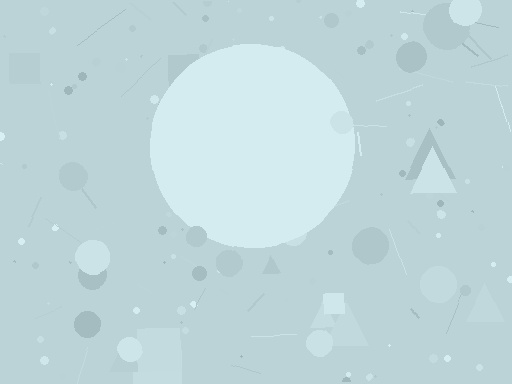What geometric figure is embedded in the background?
A circle is embedded in the background.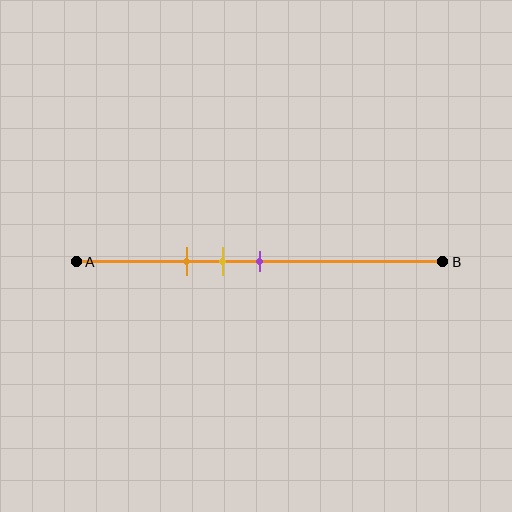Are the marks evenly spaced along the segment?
Yes, the marks are approximately evenly spaced.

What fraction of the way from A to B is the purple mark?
The purple mark is approximately 50% (0.5) of the way from A to B.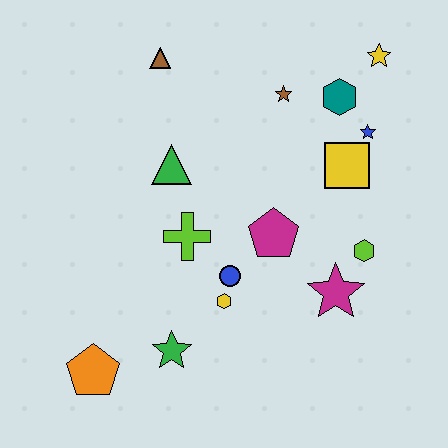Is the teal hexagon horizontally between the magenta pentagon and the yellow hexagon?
No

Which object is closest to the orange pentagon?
The green star is closest to the orange pentagon.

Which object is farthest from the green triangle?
The yellow star is farthest from the green triangle.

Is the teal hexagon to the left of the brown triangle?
No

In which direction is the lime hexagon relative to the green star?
The lime hexagon is to the right of the green star.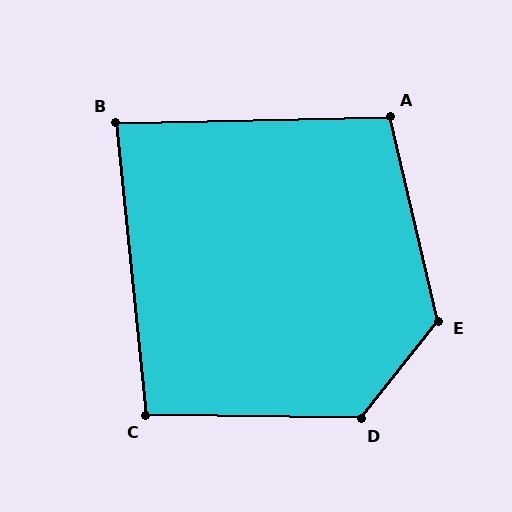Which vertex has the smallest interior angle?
B, at approximately 85 degrees.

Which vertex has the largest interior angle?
E, at approximately 128 degrees.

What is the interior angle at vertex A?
Approximately 102 degrees (obtuse).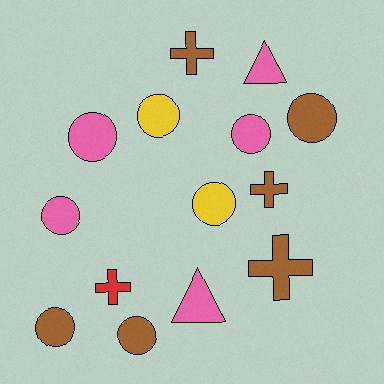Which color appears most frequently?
Brown, with 6 objects.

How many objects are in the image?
There are 14 objects.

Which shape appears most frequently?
Circle, with 8 objects.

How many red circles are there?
There are no red circles.